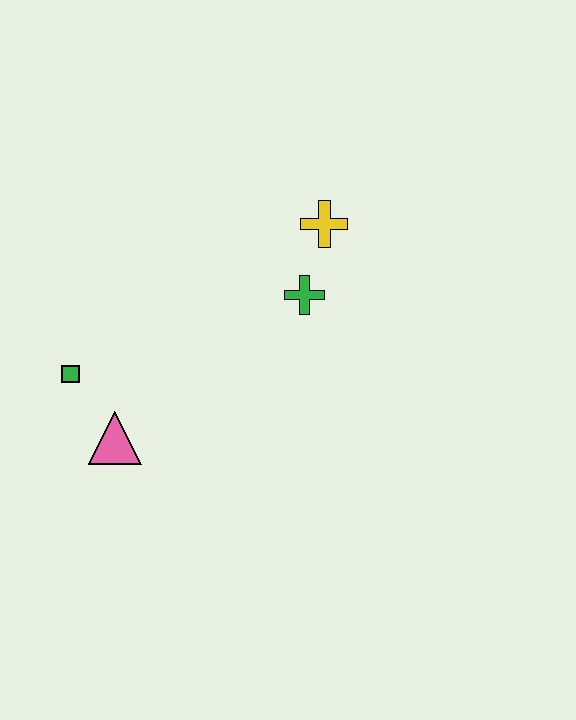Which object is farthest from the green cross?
The green square is farthest from the green cross.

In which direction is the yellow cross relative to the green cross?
The yellow cross is above the green cross.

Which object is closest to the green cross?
The yellow cross is closest to the green cross.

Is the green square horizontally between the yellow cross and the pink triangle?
No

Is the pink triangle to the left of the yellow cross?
Yes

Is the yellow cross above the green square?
Yes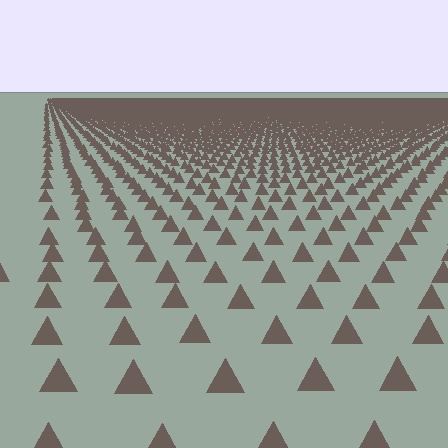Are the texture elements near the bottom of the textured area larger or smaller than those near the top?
Larger. Near the bottom, elements are closer to the viewer and appear at a bigger on-screen size.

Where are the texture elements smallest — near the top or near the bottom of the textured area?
Near the top.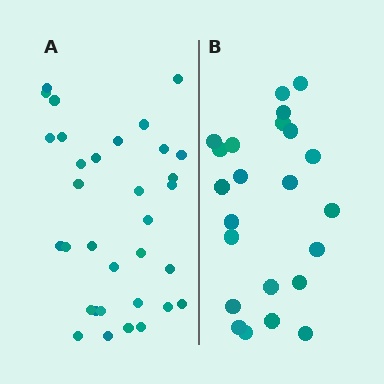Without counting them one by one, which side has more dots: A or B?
Region A (the left region) has more dots.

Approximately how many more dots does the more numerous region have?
Region A has roughly 10 or so more dots than region B.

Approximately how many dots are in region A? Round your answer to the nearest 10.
About 30 dots. (The exact count is 33, which rounds to 30.)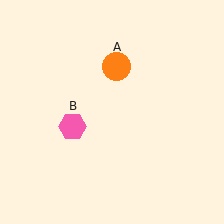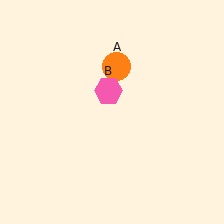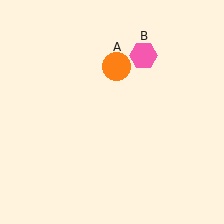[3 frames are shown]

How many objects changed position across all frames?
1 object changed position: pink hexagon (object B).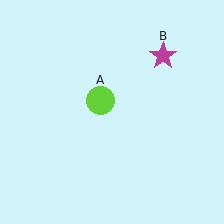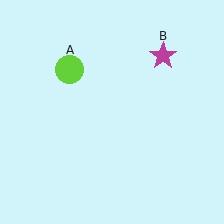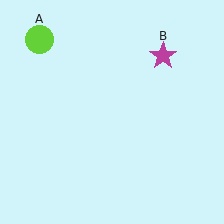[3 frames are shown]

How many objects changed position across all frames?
1 object changed position: lime circle (object A).